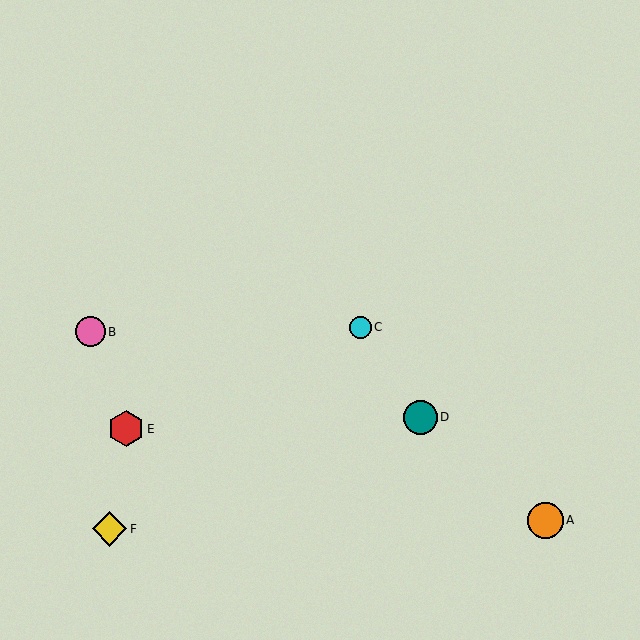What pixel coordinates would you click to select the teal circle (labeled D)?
Click at (420, 417) to select the teal circle D.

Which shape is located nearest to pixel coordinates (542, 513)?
The orange circle (labeled A) at (545, 520) is nearest to that location.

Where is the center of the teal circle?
The center of the teal circle is at (420, 417).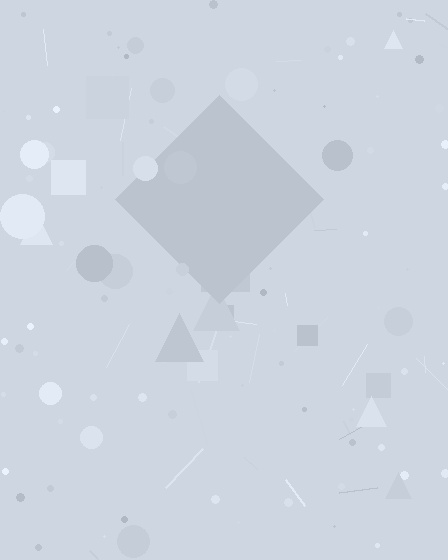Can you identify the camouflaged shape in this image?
The camouflaged shape is a diamond.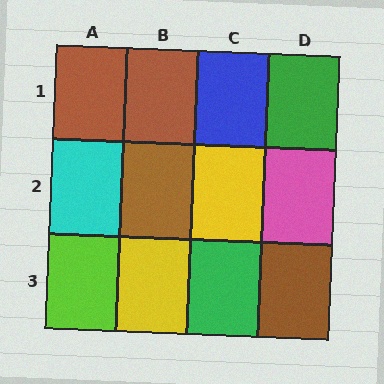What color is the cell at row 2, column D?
Pink.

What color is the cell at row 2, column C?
Yellow.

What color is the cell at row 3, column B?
Yellow.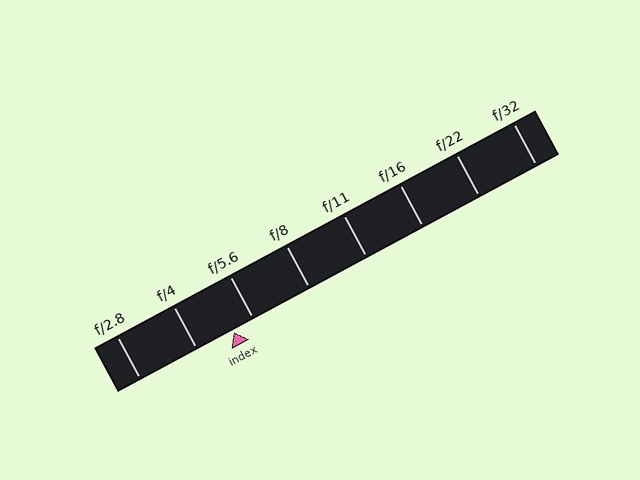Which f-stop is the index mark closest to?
The index mark is closest to f/5.6.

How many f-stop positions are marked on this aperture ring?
There are 8 f-stop positions marked.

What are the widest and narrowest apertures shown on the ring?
The widest aperture shown is f/2.8 and the narrowest is f/32.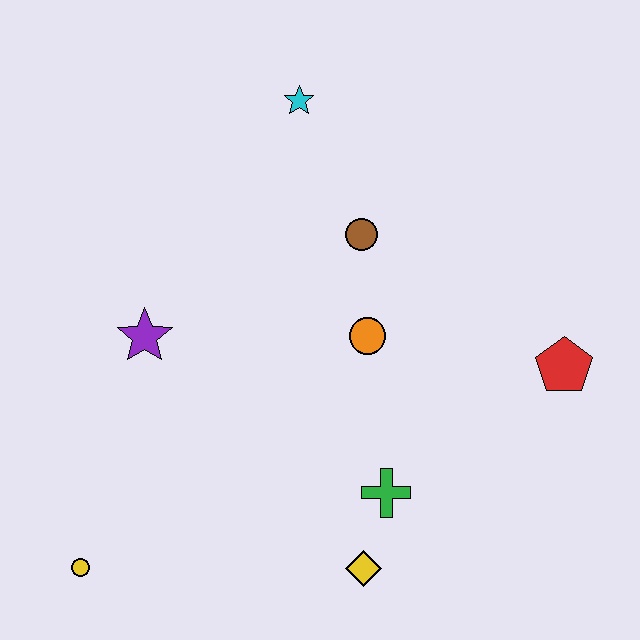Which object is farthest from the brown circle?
The yellow circle is farthest from the brown circle.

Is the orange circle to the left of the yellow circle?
No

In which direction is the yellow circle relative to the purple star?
The yellow circle is below the purple star.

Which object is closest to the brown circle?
The orange circle is closest to the brown circle.